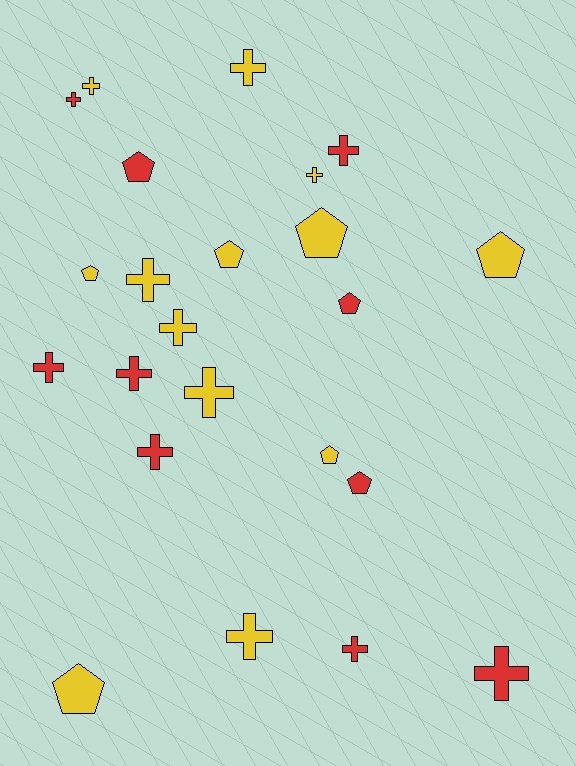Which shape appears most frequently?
Cross, with 14 objects.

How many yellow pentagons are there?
There are 6 yellow pentagons.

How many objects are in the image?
There are 23 objects.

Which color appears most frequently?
Yellow, with 13 objects.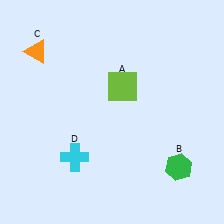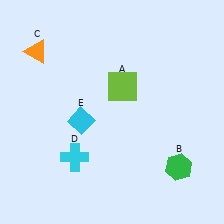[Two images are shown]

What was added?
A cyan diamond (E) was added in Image 2.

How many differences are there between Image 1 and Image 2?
There is 1 difference between the two images.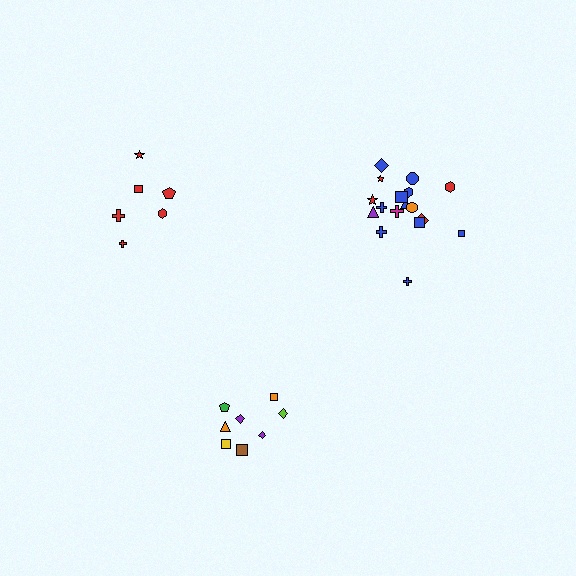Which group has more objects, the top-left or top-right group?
The top-right group.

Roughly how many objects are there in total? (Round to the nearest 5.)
Roughly 30 objects in total.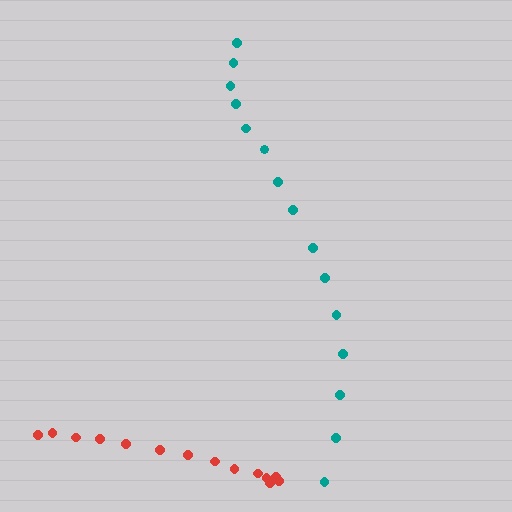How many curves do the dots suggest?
There are 2 distinct paths.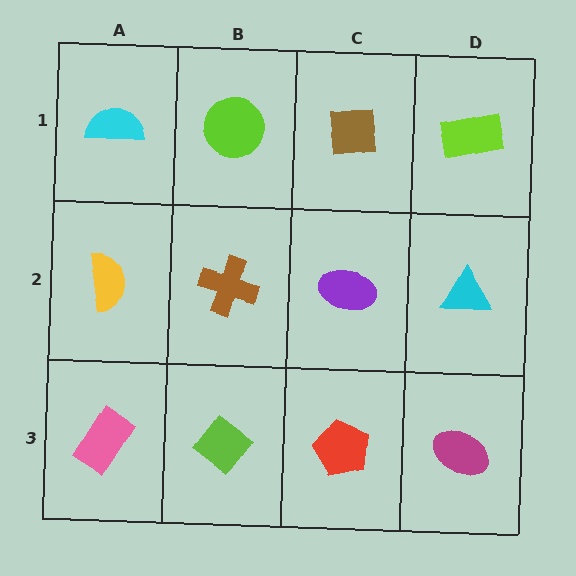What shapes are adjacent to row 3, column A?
A yellow semicircle (row 2, column A), a lime diamond (row 3, column B).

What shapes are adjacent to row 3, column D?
A cyan triangle (row 2, column D), a red pentagon (row 3, column C).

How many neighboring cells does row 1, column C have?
3.